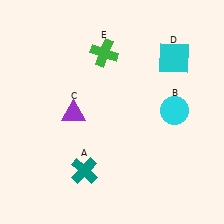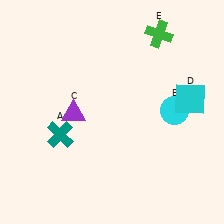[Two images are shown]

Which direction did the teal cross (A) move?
The teal cross (A) moved up.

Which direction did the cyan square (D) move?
The cyan square (D) moved down.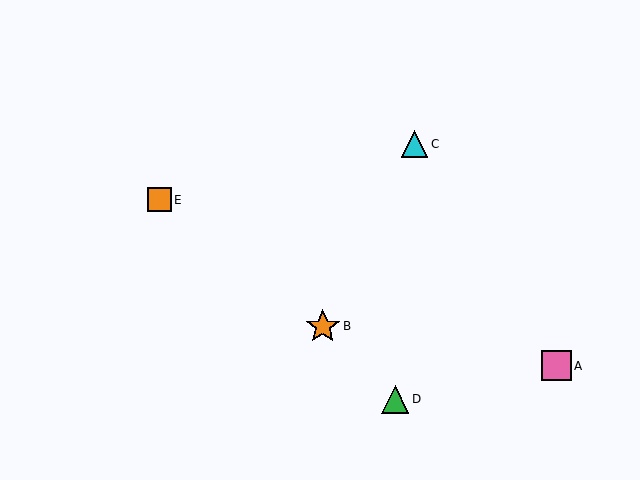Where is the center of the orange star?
The center of the orange star is at (323, 326).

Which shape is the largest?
The orange star (labeled B) is the largest.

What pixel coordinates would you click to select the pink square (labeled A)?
Click at (557, 366) to select the pink square A.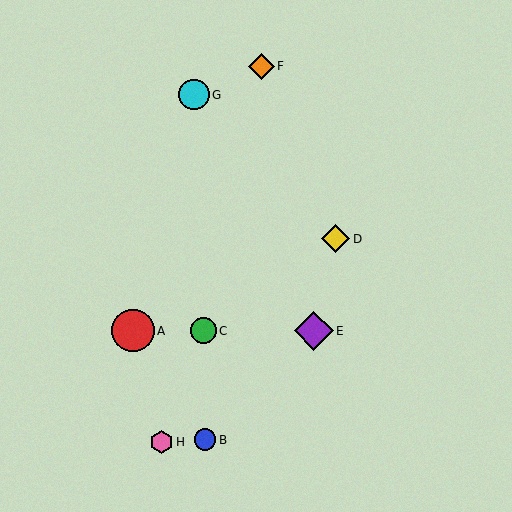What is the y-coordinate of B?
Object B is at y≈440.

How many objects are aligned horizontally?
3 objects (A, C, E) are aligned horizontally.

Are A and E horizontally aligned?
Yes, both are at y≈331.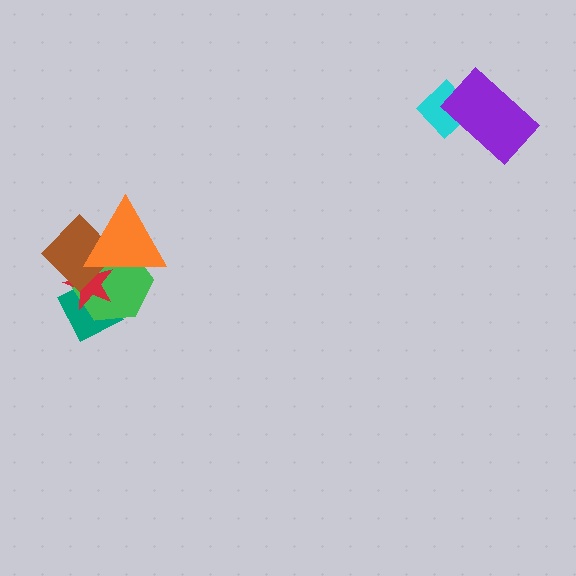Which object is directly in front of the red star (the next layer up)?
The brown diamond is directly in front of the red star.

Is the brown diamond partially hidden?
Yes, it is partially covered by another shape.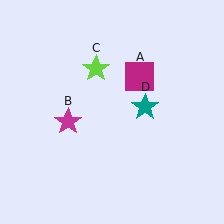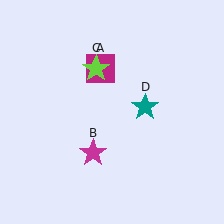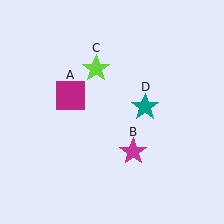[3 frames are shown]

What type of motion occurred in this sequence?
The magenta square (object A), magenta star (object B) rotated counterclockwise around the center of the scene.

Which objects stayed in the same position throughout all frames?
Lime star (object C) and teal star (object D) remained stationary.